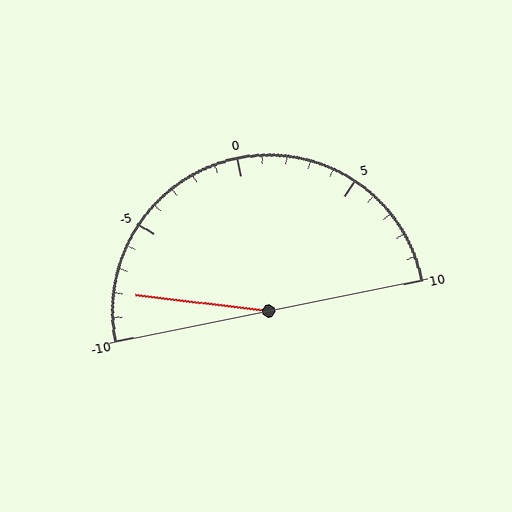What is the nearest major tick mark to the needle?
The nearest major tick mark is -10.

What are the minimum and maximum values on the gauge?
The gauge ranges from -10 to 10.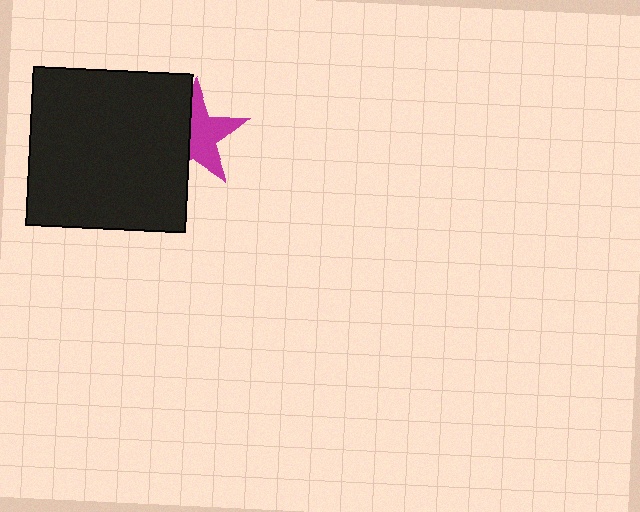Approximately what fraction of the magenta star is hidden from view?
Roughly 45% of the magenta star is hidden behind the black square.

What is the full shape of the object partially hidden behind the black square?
The partially hidden object is a magenta star.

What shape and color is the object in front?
The object in front is a black square.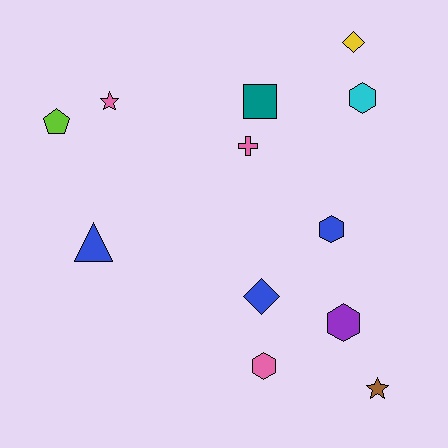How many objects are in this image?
There are 12 objects.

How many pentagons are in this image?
There is 1 pentagon.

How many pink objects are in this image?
There are 3 pink objects.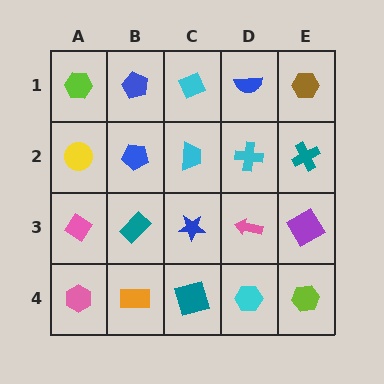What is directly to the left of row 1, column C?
A blue pentagon.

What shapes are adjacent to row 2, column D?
A blue semicircle (row 1, column D), a pink arrow (row 3, column D), a cyan trapezoid (row 2, column C), a teal cross (row 2, column E).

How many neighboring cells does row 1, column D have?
3.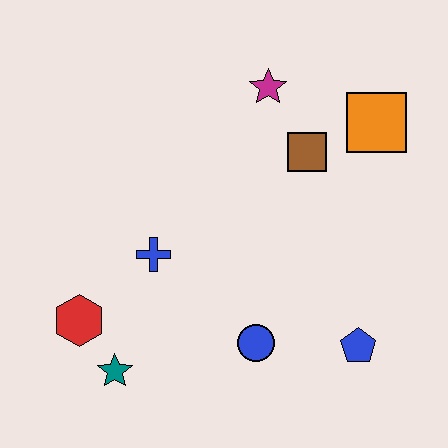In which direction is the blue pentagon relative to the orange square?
The blue pentagon is below the orange square.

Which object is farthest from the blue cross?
The orange square is farthest from the blue cross.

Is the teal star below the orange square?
Yes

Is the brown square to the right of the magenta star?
Yes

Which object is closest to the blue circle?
The blue pentagon is closest to the blue circle.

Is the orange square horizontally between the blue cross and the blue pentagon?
No